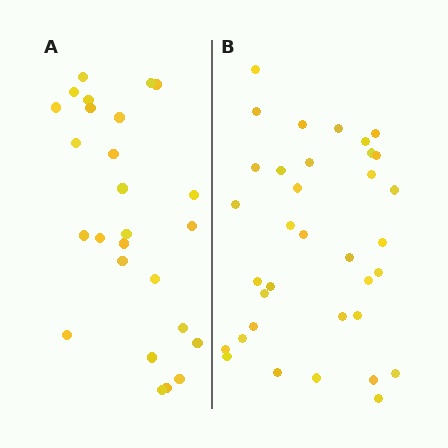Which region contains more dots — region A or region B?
Region B (the right region) has more dots.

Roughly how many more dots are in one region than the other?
Region B has roughly 8 or so more dots than region A.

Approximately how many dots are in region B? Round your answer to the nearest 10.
About 40 dots. (The exact count is 35, which rounds to 40.)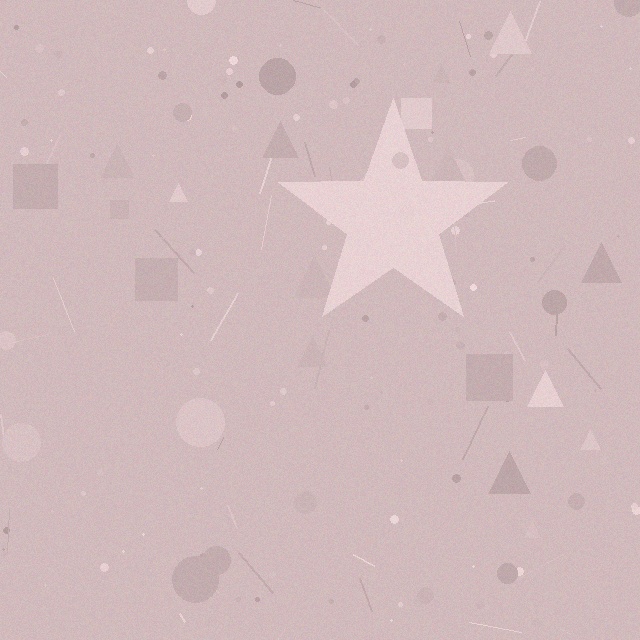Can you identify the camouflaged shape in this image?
The camouflaged shape is a star.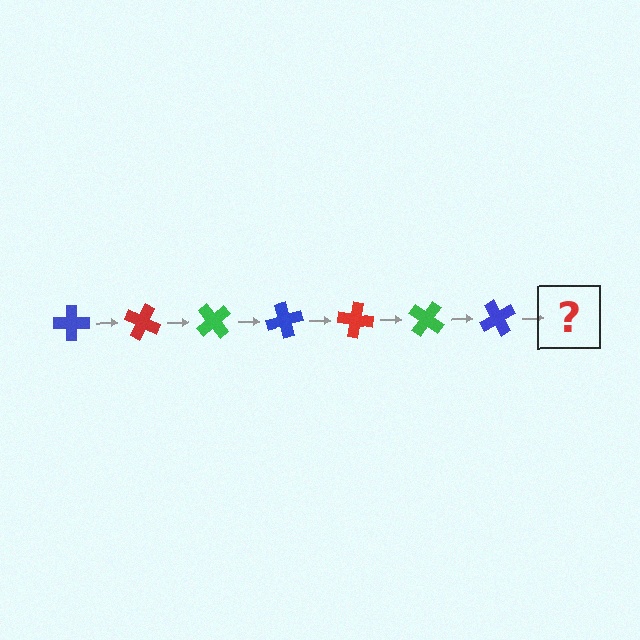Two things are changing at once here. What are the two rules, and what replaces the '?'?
The two rules are that it rotates 25 degrees each step and the color cycles through blue, red, and green. The '?' should be a red cross, rotated 175 degrees from the start.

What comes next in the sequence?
The next element should be a red cross, rotated 175 degrees from the start.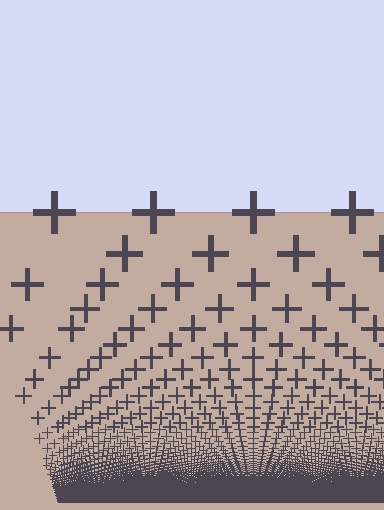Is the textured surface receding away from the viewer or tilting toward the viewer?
The surface appears to tilt toward the viewer. Texture elements get larger and sparser toward the top.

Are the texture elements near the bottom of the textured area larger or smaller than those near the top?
Smaller. The gradient is inverted — elements near the bottom are smaller and denser.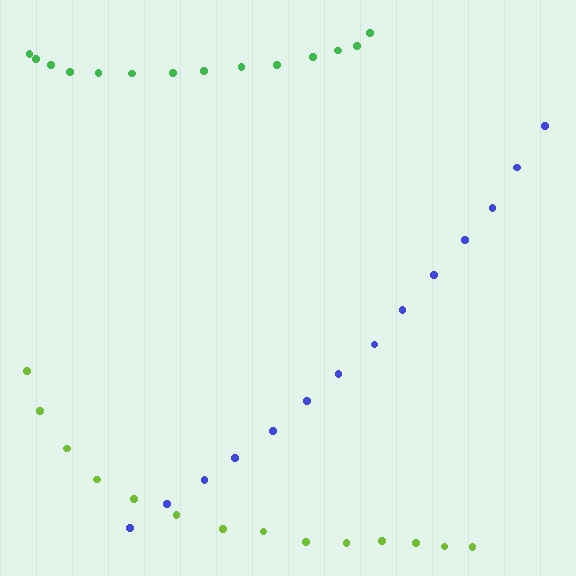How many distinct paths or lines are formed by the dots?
There are 3 distinct paths.